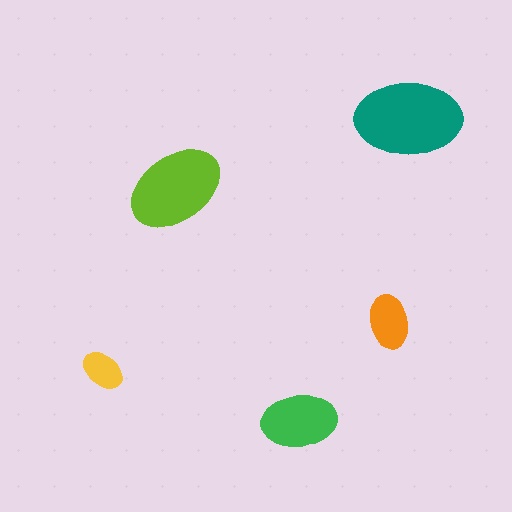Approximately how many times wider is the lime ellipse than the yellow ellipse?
About 2 times wider.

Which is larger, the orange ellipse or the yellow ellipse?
The orange one.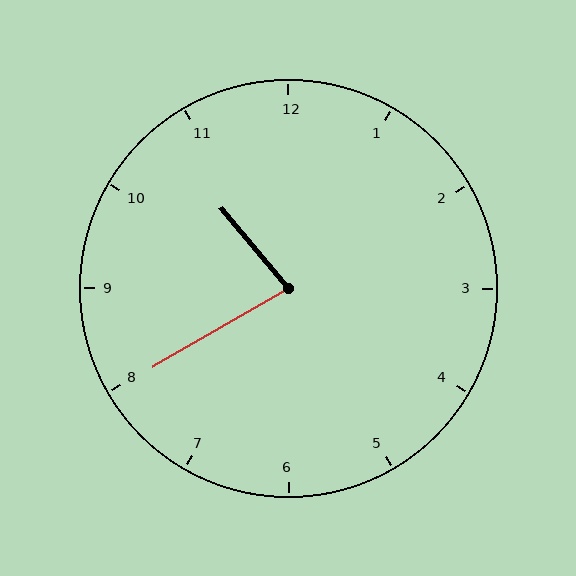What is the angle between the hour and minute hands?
Approximately 80 degrees.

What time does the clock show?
10:40.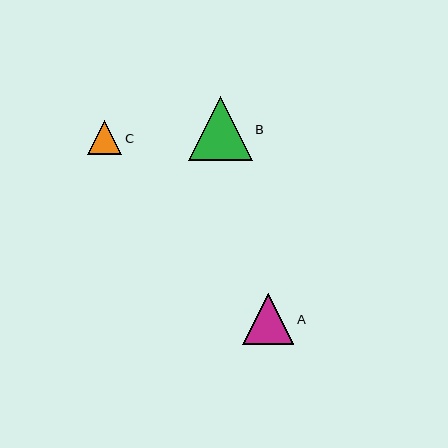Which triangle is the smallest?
Triangle C is the smallest with a size of approximately 35 pixels.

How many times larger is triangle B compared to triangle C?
Triangle B is approximately 1.9 times the size of triangle C.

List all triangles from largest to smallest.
From largest to smallest: B, A, C.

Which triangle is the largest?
Triangle B is the largest with a size of approximately 64 pixels.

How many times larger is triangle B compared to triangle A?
Triangle B is approximately 1.3 times the size of triangle A.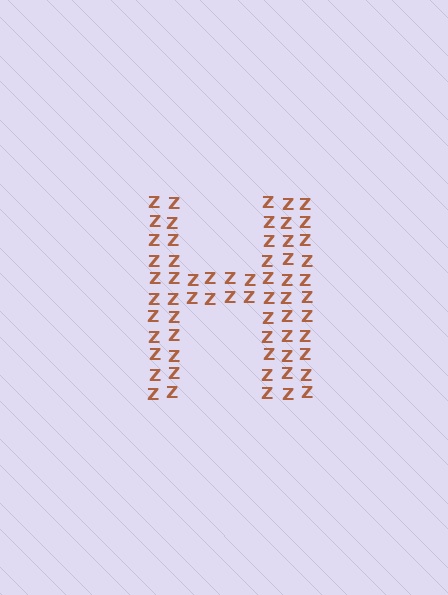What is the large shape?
The large shape is the letter H.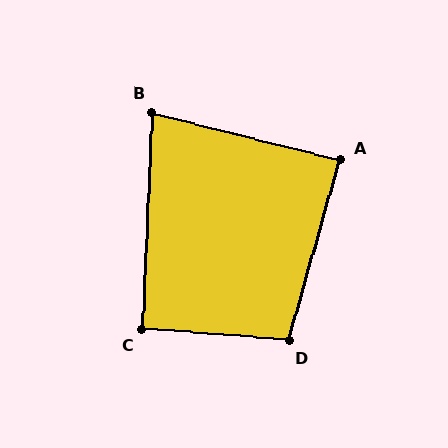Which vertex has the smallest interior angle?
B, at approximately 79 degrees.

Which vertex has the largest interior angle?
D, at approximately 101 degrees.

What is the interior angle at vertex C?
Approximately 92 degrees (approximately right).